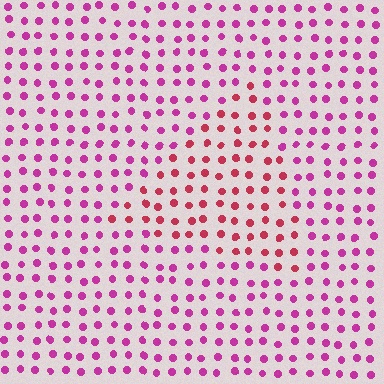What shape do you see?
I see a triangle.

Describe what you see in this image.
The image is filled with small magenta elements in a uniform arrangement. A triangle-shaped region is visible where the elements are tinted to a slightly different hue, forming a subtle color boundary.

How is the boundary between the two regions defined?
The boundary is defined purely by a slight shift in hue (about 33 degrees). Spacing, size, and orientation are identical on both sides.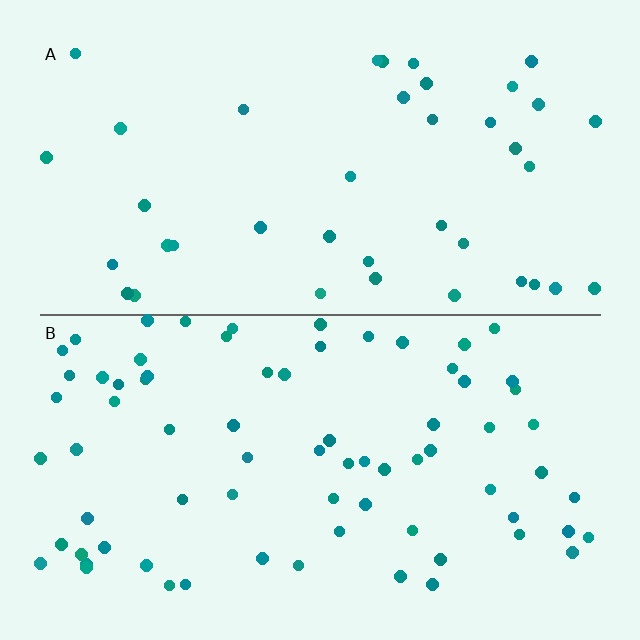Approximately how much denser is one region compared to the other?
Approximately 1.9× — region B over region A.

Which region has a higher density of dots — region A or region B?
B (the bottom).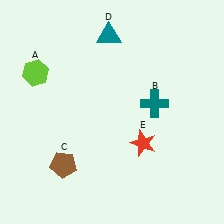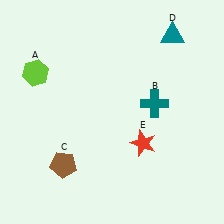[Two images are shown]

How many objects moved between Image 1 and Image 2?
1 object moved between the two images.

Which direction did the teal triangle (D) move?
The teal triangle (D) moved right.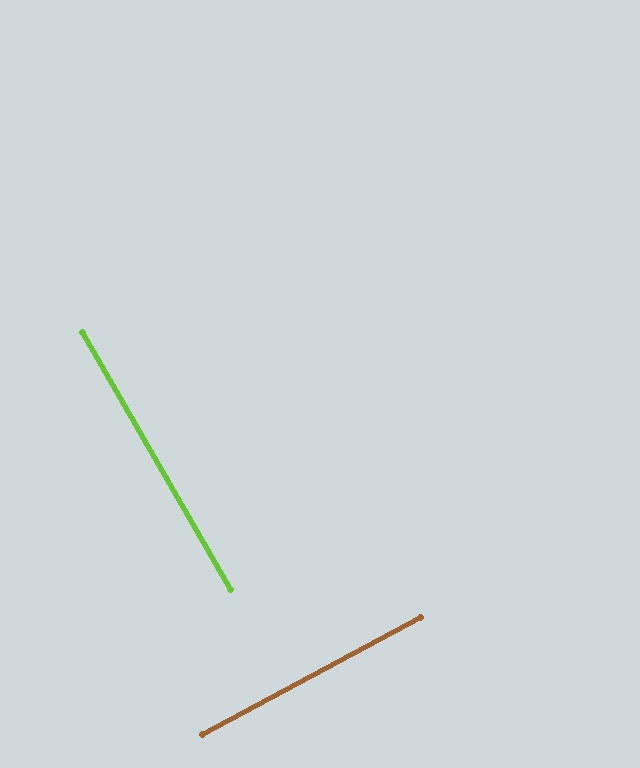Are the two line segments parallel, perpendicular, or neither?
Perpendicular — they meet at approximately 88°.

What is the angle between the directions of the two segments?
Approximately 88 degrees.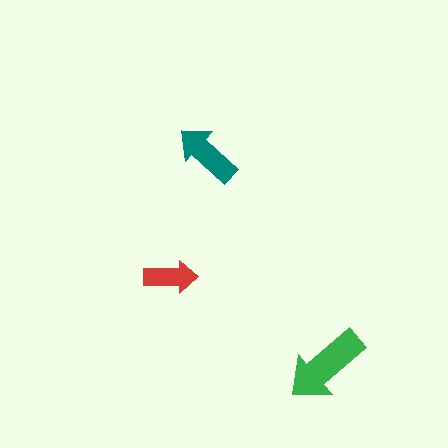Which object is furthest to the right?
The green arrow is rightmost.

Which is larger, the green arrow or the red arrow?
The green one.